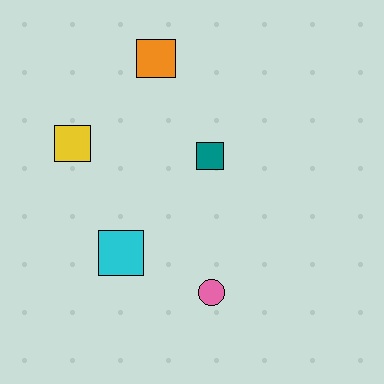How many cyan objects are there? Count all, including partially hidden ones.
There is 1 cyan object.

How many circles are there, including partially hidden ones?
There is 1 circle.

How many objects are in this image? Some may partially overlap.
There are 5 objects.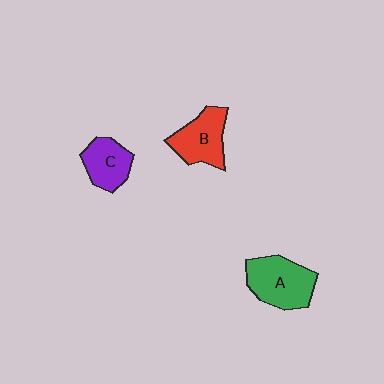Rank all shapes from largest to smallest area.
From largest to smallest: A (green), B (red), C (purple).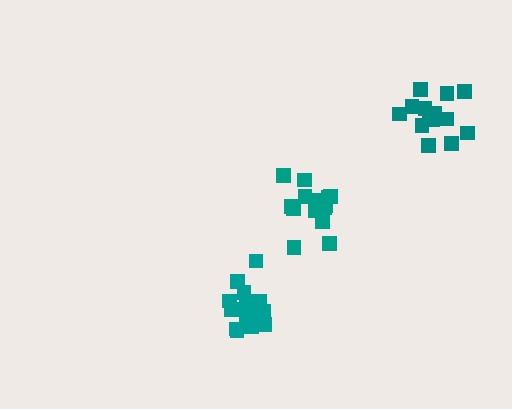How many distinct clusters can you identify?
There are 3 distinct clusters.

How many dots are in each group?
Group 1: 15 dots, Group 2: 15 dots, Group 3: 14 dots (44 total).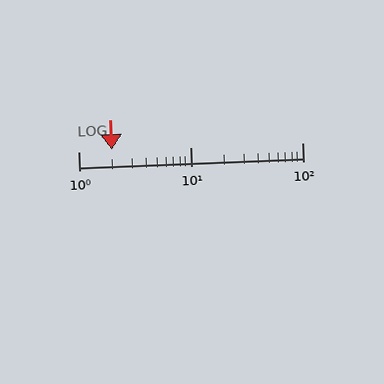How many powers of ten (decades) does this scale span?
The scale spans 2 decades, from 1 to 100.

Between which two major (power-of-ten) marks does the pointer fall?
The pointer is between 1 and 10.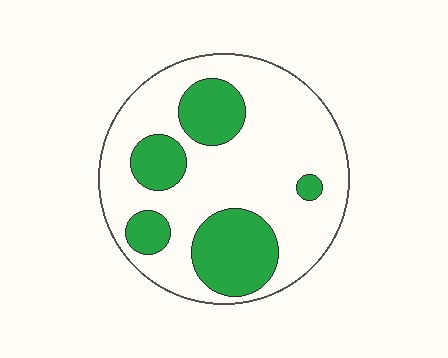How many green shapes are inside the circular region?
5.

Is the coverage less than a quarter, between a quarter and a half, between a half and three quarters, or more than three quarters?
Between a quarter and a half.